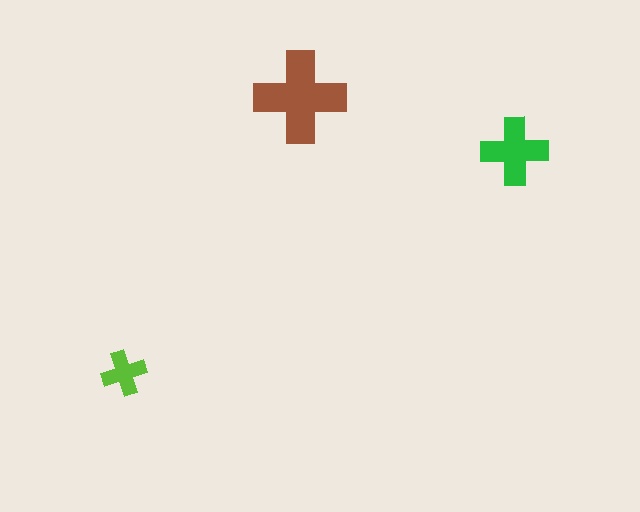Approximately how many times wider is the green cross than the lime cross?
About 1.5 times wider.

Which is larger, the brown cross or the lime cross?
The brown one.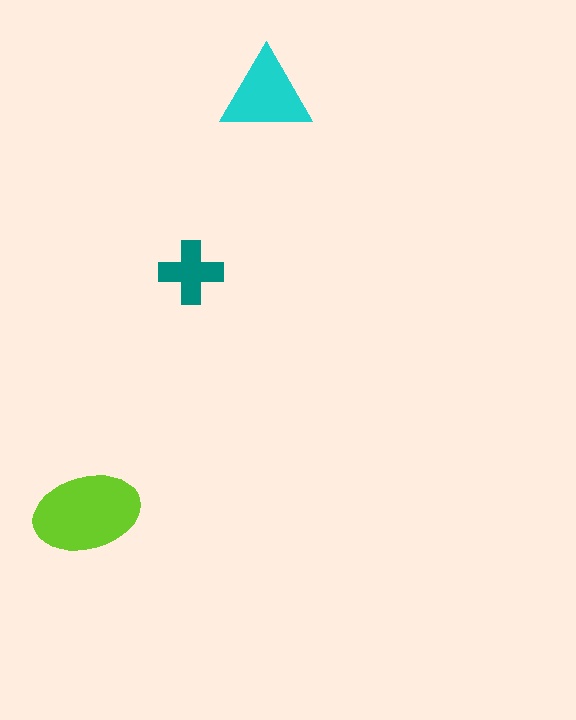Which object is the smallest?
The teal cross.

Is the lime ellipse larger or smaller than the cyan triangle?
Larger.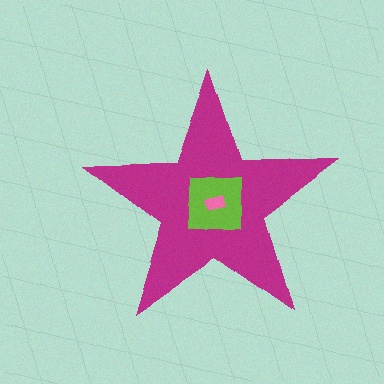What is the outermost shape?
The magenta star.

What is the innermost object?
The pink rectangle.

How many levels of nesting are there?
3.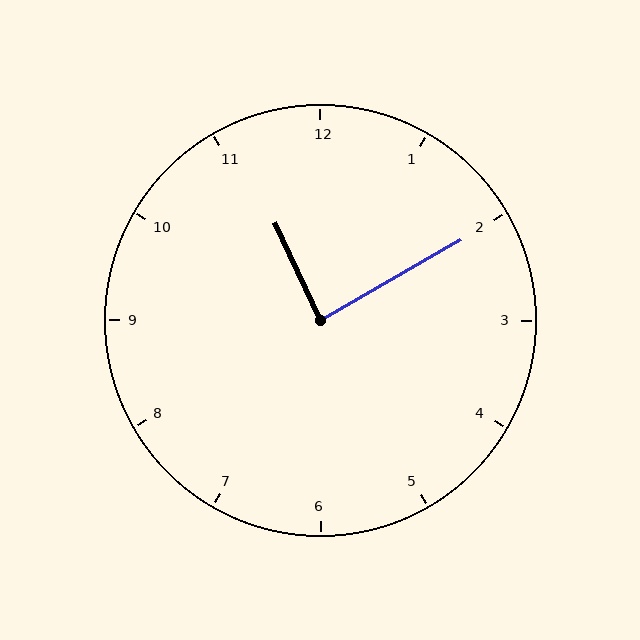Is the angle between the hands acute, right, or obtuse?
It is right.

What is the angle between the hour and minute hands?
Approximately 85 degrees.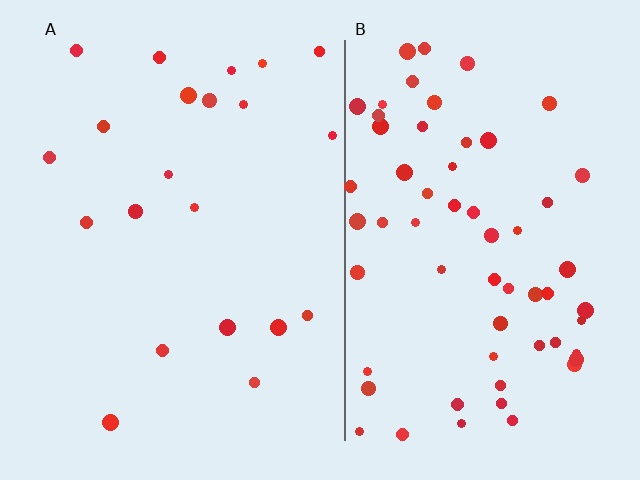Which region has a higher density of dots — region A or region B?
B (the right).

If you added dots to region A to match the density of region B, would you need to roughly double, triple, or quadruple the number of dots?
Approximately triple.